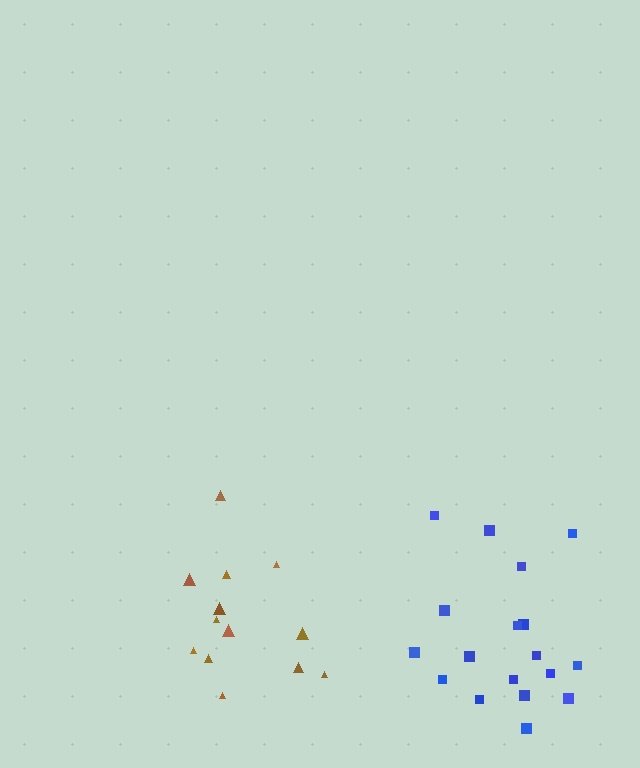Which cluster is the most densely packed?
Blue.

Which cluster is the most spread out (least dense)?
Brown.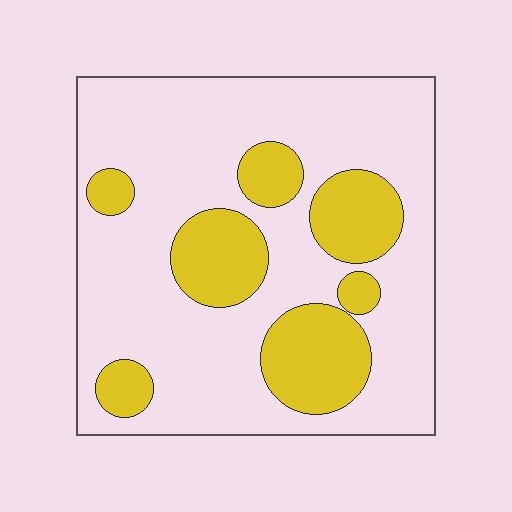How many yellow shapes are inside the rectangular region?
7.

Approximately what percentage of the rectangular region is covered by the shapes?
Approximately 25%.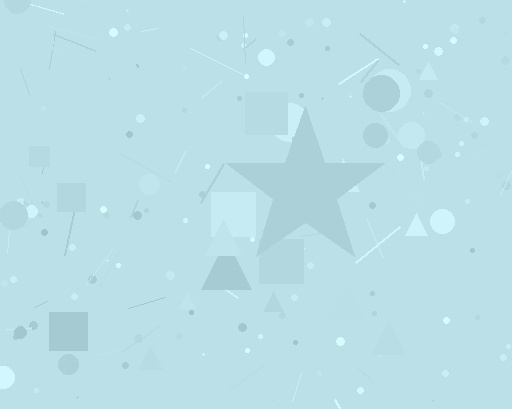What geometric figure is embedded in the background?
A star is embedded in the background.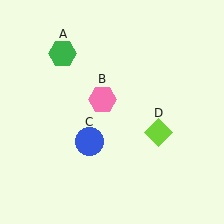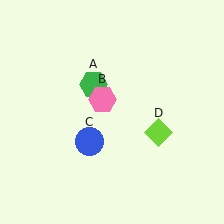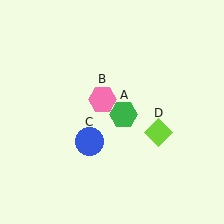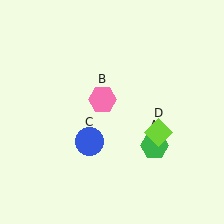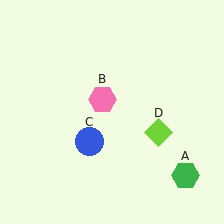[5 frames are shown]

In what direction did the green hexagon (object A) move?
The green hexagon (object A) moved down and to the right.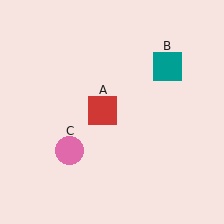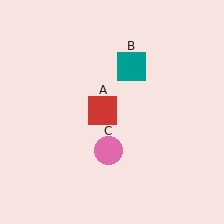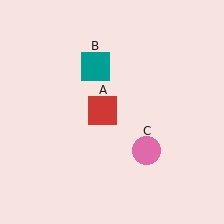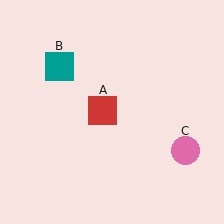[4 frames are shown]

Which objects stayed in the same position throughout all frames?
Red square (object A) remained stationary.